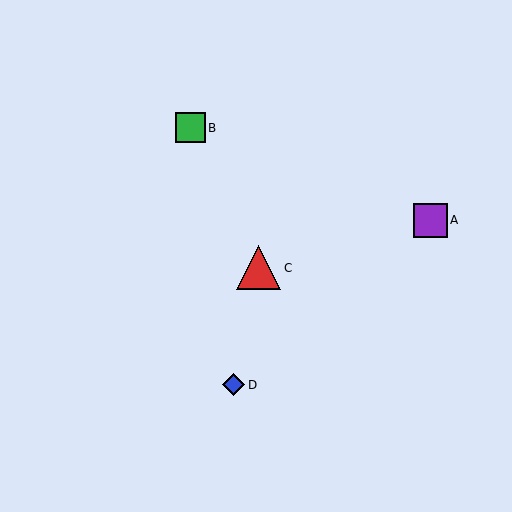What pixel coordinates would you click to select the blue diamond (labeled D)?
Click at (234, 385) to select the blue diamond D.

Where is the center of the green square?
The center of the green square is at (190, 128).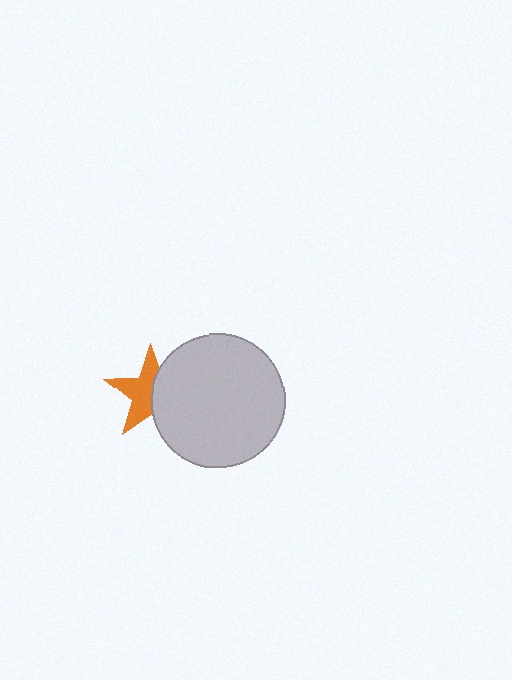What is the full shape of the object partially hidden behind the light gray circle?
The partially hidden object is an orange star.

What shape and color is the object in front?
The object in front is a light gray circle.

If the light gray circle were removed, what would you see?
You would see the complete orange star.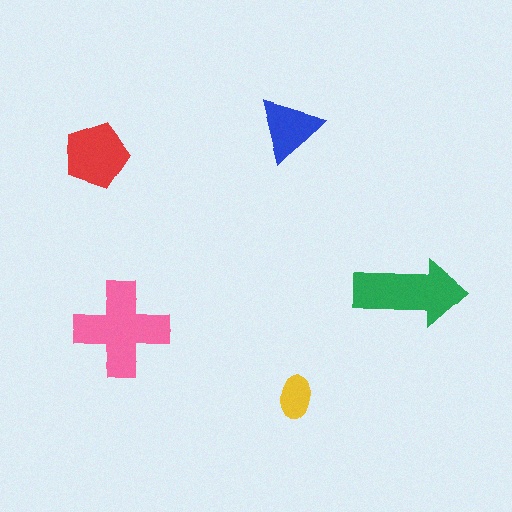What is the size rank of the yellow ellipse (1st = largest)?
5th.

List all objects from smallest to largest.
The yellow ellipse, the blue triangle, the red pentagon, the green arrow, the pink cross.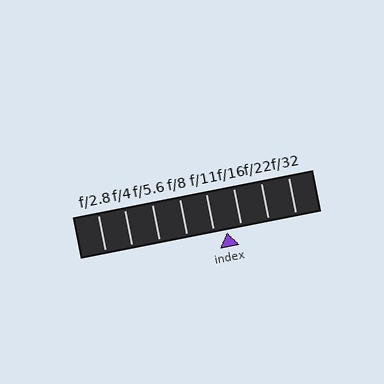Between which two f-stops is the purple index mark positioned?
The index mark is between f/11 and f/16.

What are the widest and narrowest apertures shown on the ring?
The widest aperture shown is f/2.8 and the narrowest is f/32.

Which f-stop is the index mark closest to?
The index mark is closest to f/11.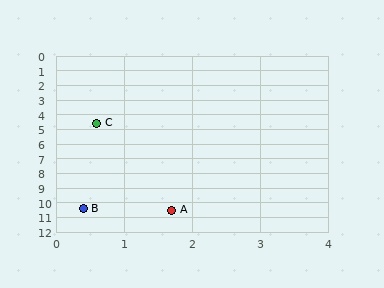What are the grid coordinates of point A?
Point A is at approximately (1.7, 10.5).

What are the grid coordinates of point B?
Point B is at approximately (0.4, 10.4).